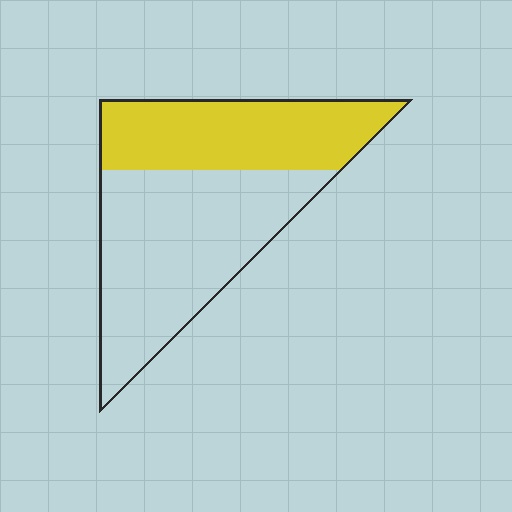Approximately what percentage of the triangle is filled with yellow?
Approximately 40%.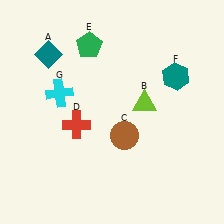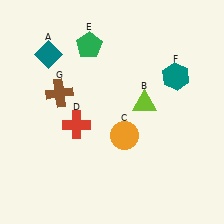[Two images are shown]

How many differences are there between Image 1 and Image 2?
There are 2 differences between the two images.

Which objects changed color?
C changed from brown to orange. G changed from cyan to brown.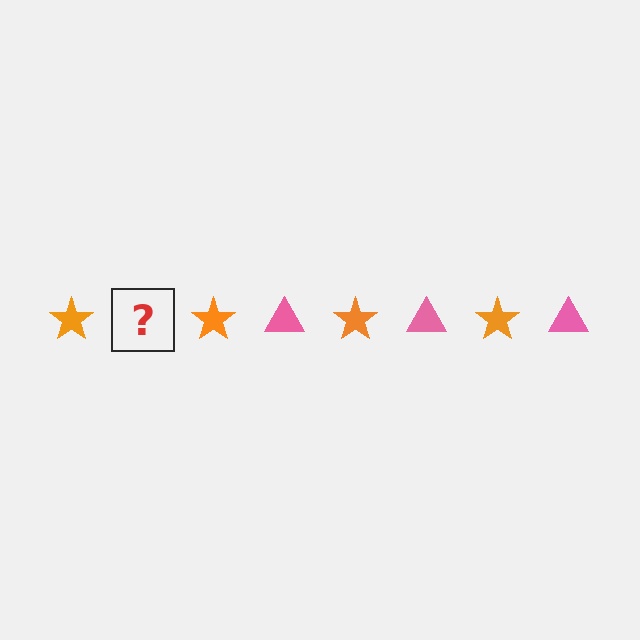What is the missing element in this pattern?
The missing element is a pink triangle.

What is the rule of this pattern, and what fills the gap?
The rule is that the pattern alternates between orange star and pink triangle. The gap should be filled with a pink triangle.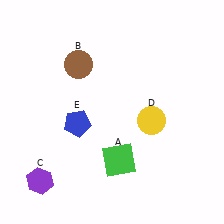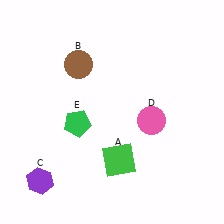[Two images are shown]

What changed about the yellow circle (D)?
In Image 1, D is yellow. In Image 2, it changed to pink.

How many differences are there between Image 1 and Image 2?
There are 2 differences between the two images.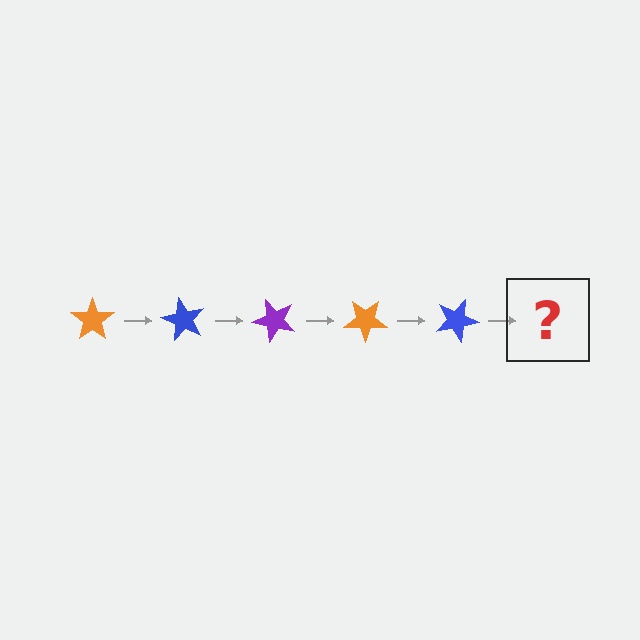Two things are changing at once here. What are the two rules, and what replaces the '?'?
The two rules are that it rotates 60 degrees each step and the color cycles through orange, blue, and purple. The '?' should be a purple star, rotated 300 degrees from the start.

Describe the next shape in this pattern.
It should be a purple star, rotated 300 degrees from the start.